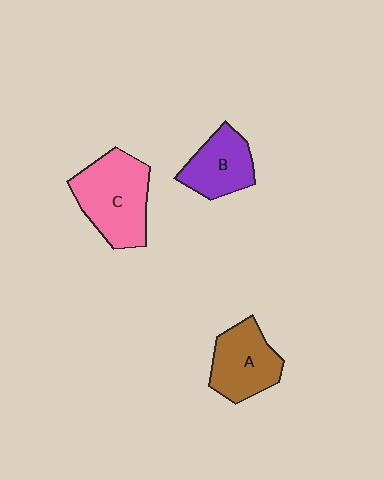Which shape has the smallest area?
Shape B (purple).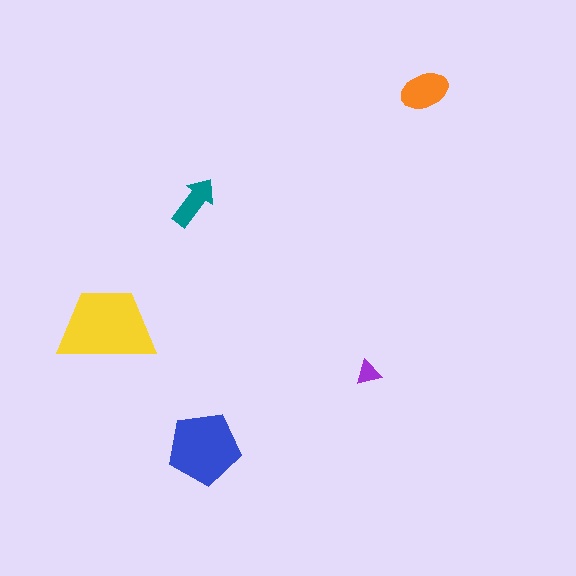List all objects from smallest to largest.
The purple triangle, the teal arrow, the orange ellipse, the blue pentagon, the yellow trapezoid.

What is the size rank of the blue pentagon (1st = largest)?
2nd.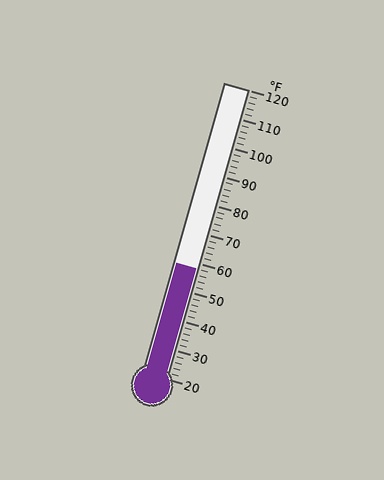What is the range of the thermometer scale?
The thermometer scale ranges from 20°F to 120°F.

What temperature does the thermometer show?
The thermometer shows approximately 58°F.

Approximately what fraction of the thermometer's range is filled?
The thermometer is filled to approximately 40% of its range.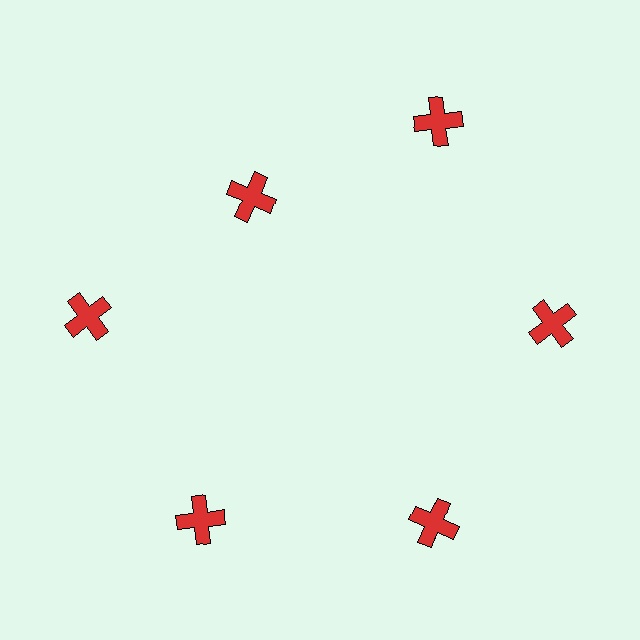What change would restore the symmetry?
The symmetry would be restored by moving it outward, back onto the ring so that all 6 crosses sit at equal angles and equal distance from the center.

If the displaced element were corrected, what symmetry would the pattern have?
It would have 6-fold rotational symmetry — the pattern would map onto itself every 60 degrees.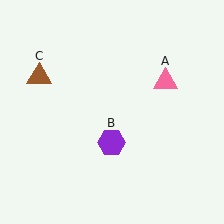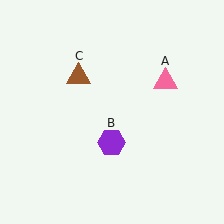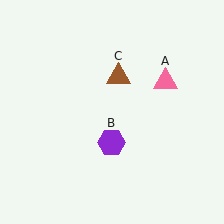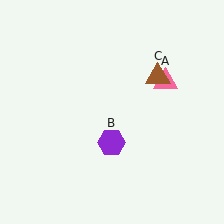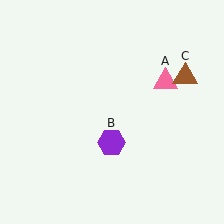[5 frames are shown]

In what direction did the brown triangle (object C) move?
The brown triangle (object C) moved right.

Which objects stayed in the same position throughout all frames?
Pink triangle (object A) and purple hexagon (object B) remained stationary.